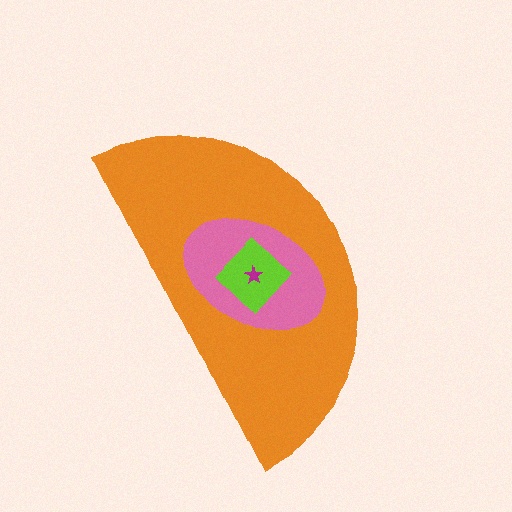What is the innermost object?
The magenta star.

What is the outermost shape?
The orange semicircle.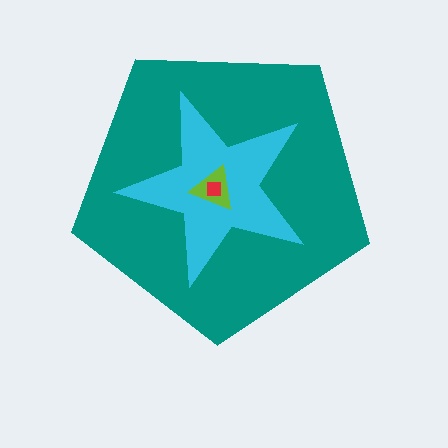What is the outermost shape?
The teal pentagon.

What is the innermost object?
The red square.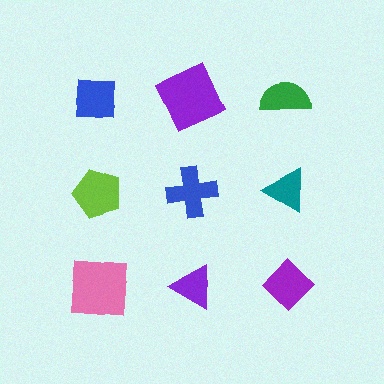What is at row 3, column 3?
A purple diamond.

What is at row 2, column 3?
A teal triangle.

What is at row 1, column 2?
A purple square.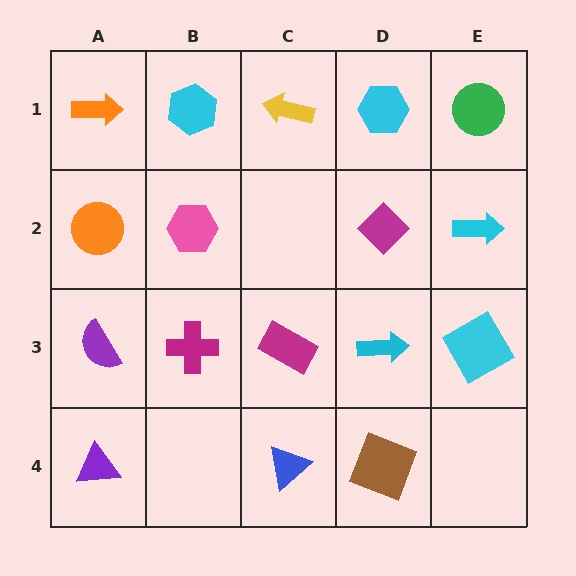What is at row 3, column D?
A cyan arrow.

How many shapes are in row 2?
4 shapes.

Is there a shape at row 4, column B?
No, that cell is empty.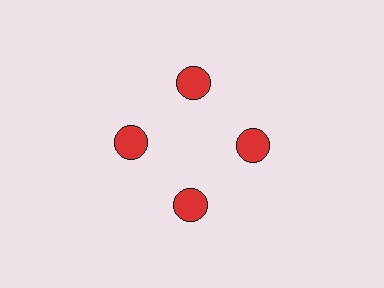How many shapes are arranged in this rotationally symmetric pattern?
There are 4 shapes, arranged in 4 groups of 1.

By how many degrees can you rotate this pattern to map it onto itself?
The pattern maps onto itself every 90 degrees of rotation.